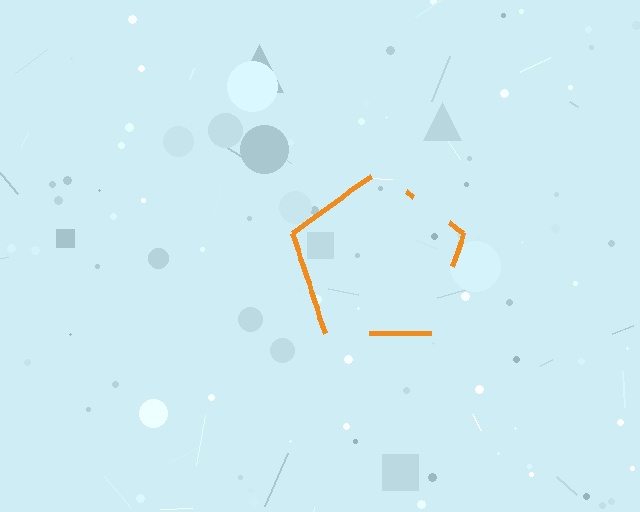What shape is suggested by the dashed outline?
The dashed outline suggests a pentagon.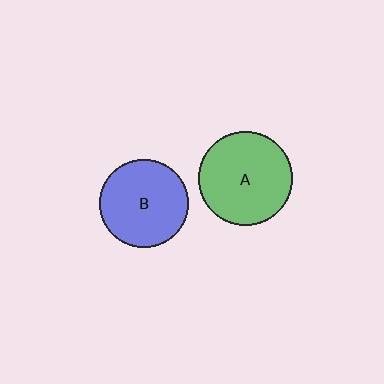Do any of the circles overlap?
No, none of the circles overlap.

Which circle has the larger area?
Circle A (green).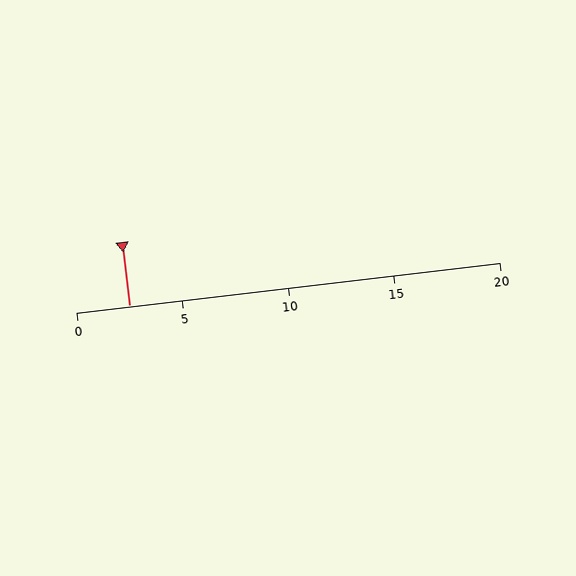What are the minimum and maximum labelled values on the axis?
The axis runs from 0 to 20.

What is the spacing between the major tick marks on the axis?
The major ticks are spaced 5 apart.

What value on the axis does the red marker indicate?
The marker indicates approximately 2.5.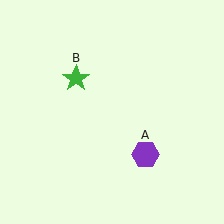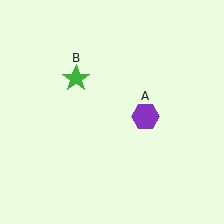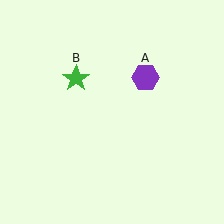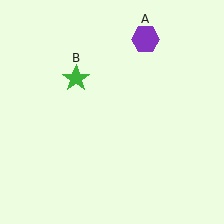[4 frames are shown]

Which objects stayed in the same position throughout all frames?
Green star (object B) remained stationary.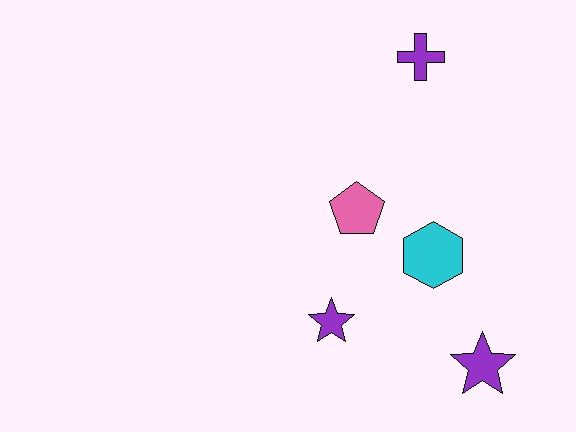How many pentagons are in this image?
There is 1 pentagon.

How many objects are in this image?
There are 5 objects.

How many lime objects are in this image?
There are no lime objects.